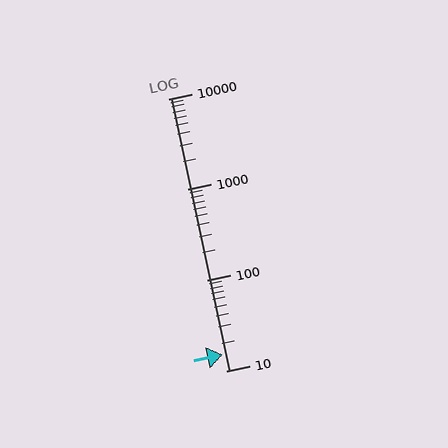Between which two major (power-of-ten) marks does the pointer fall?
The pointer is between 10 and 100.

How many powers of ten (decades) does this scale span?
The scale spans 3 decades, from 10 to 10000.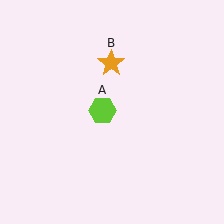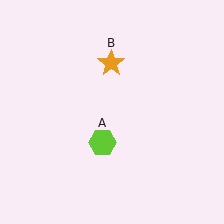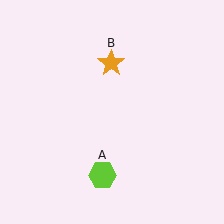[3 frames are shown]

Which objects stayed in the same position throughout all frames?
Orange star (object B) remained stationary.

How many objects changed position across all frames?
1 object changed position: lime hexagon (object A).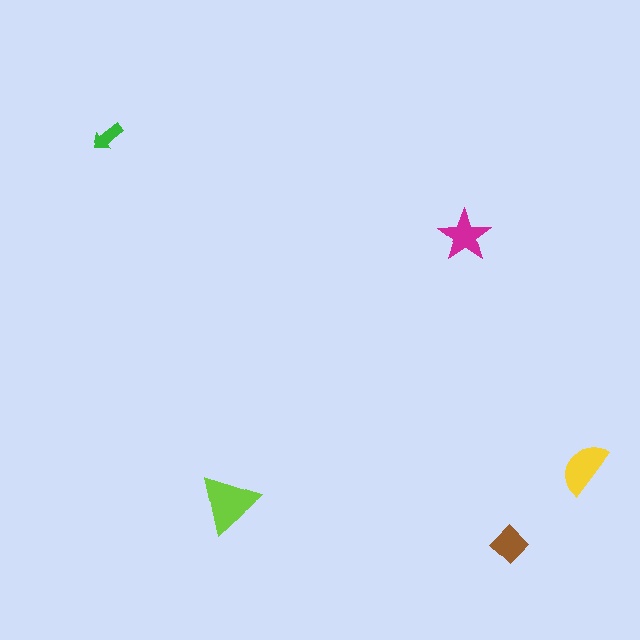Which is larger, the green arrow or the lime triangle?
The lime triangle.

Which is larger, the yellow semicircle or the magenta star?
The yellow semicircle.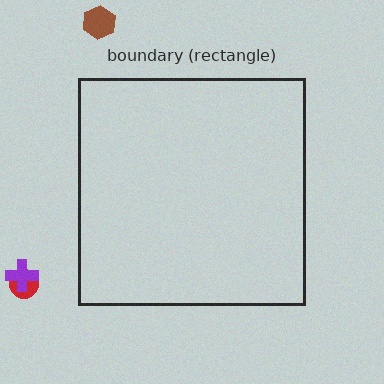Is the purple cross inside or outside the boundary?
Outside.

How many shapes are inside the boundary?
0 inside, 3 outside.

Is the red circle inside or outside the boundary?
Outside.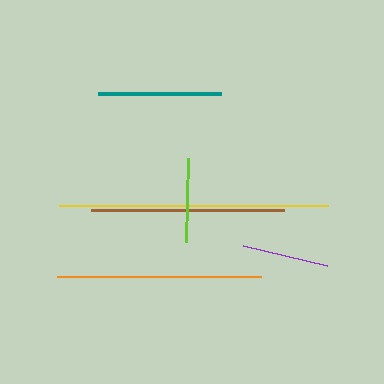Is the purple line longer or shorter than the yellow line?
The yellow line is longer than the purple line.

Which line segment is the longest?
The yellow line is the longest at approximately 269 pixels.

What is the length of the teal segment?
The teal segment is approximately 123 pixels long.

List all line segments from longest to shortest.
From longest to shortest: yellow, orange, brown, teal, purple, lime.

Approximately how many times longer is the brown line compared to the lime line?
The brown line is approximately 2.3 times the length of the lime line.